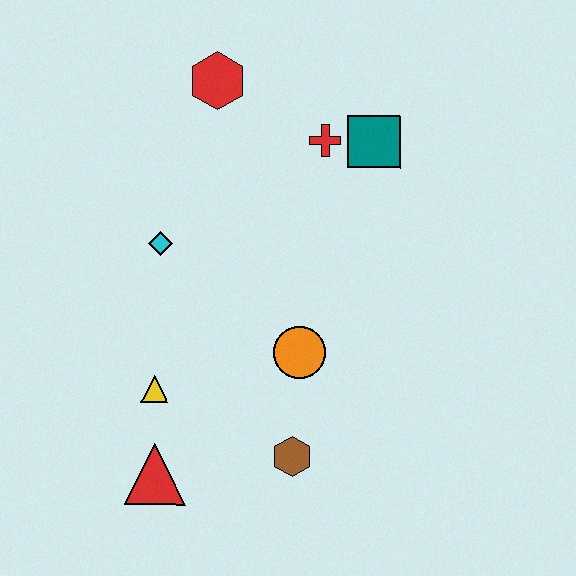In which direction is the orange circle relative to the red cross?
The orange circle is below the red cross.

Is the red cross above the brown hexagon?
Yes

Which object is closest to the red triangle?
The yellow triangle is closest to the red triangle.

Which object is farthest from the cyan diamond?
The brown hexagon is farthest from the cyan diamond.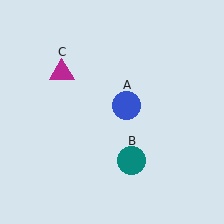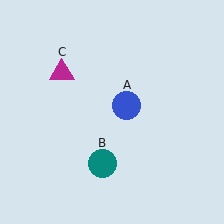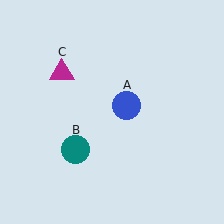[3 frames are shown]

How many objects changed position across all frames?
1 object changed position: teal circle (object B).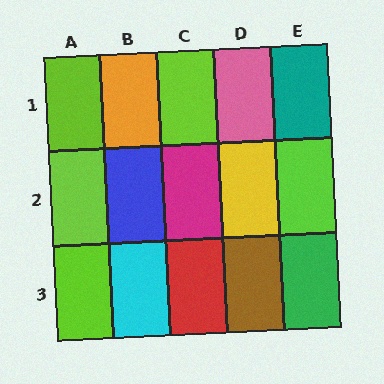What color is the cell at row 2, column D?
Yellow.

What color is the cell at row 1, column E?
Teal.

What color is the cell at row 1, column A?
Lime.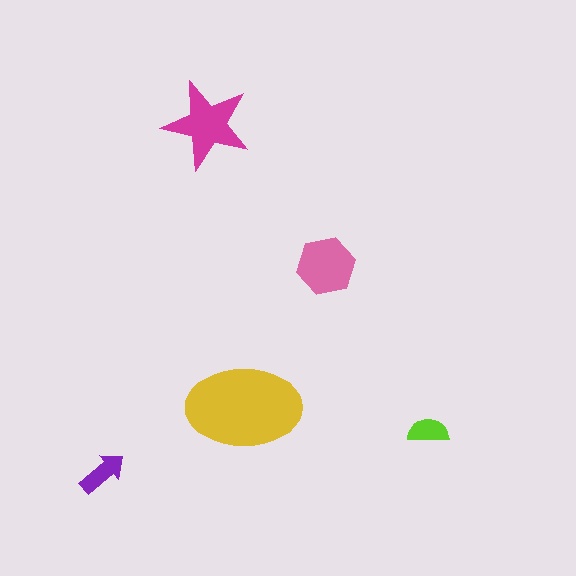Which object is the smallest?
The lime semicircle.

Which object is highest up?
The magenta star is topmost.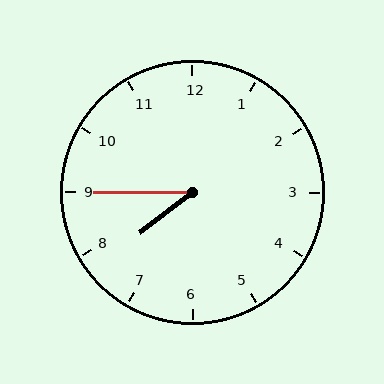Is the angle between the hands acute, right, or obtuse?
It is acute.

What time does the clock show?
7:45.